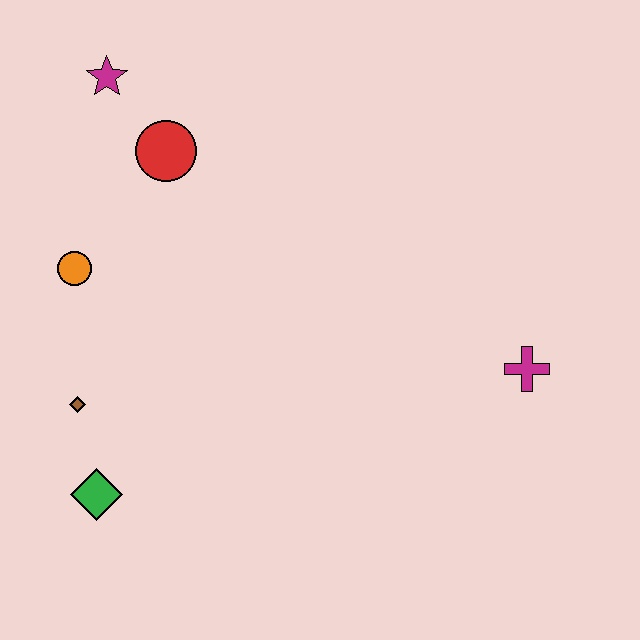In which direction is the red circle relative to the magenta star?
The red circle is below the magenta star.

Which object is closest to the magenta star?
The red circle is closest to the magenta star.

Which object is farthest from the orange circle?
The magenta cross is farthest from the orange circle.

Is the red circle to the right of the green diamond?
Yes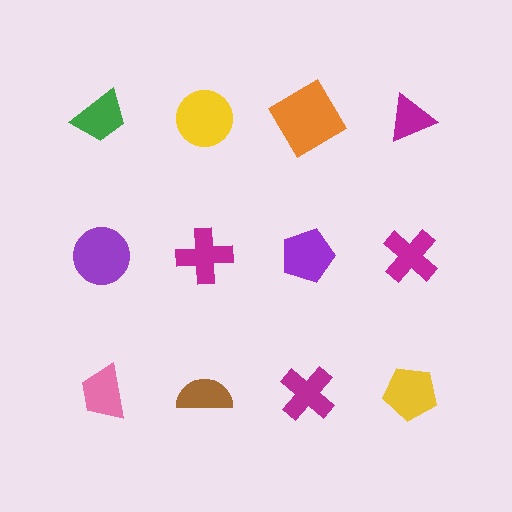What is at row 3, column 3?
A magenta cross.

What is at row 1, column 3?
An orange diamond.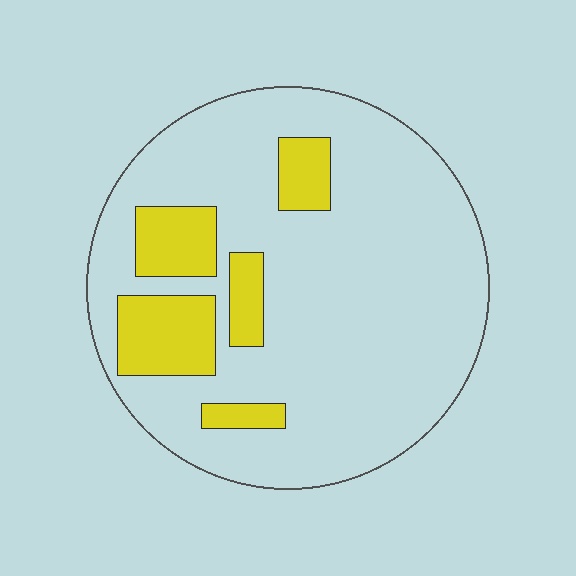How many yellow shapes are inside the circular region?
5.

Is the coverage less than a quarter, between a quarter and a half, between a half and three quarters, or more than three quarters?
Less than a quarter.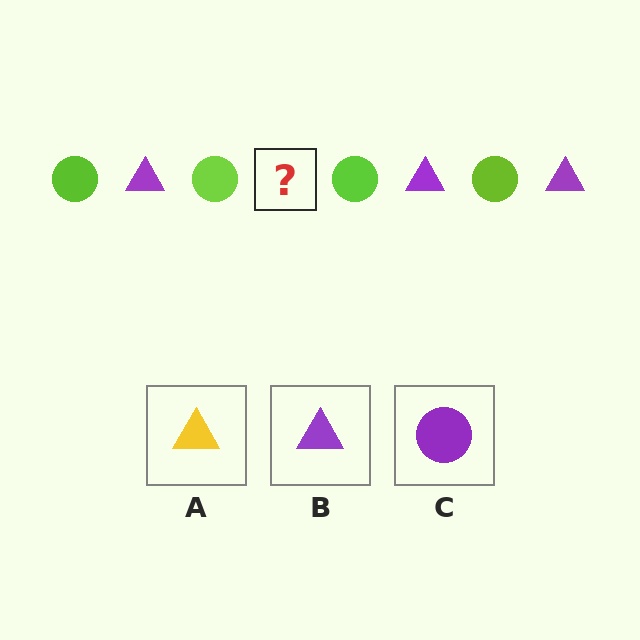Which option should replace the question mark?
Option B.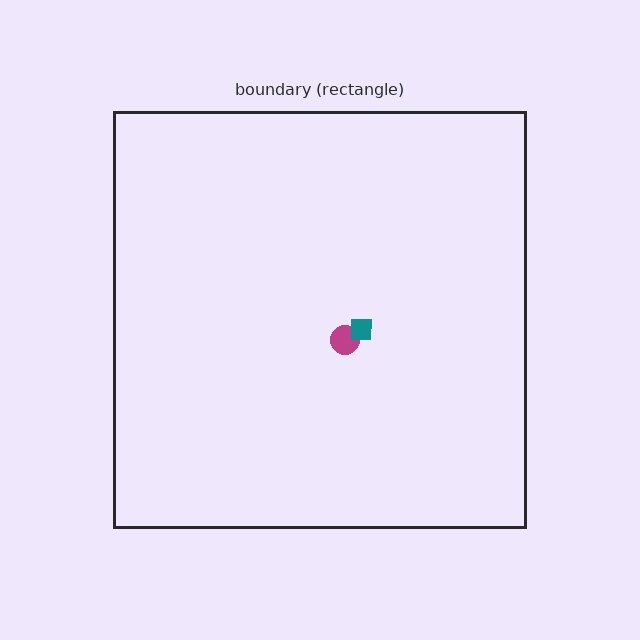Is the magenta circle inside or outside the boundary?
Inside.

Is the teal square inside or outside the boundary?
Inside.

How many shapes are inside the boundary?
2 inside, 0 outside.